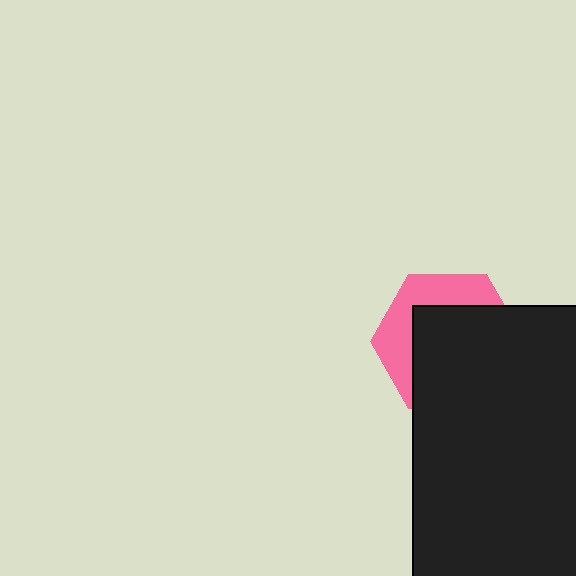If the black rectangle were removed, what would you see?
You would see the complete pink hexagon.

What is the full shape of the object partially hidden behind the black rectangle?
The partially hidden object is a pink hexagon.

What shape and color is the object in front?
The object in front is a black rectangle.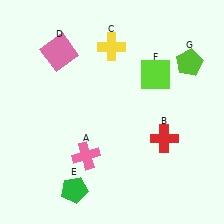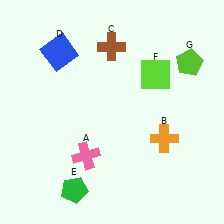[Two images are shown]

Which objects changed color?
B changed from red to orange. C changed from yellow to brown. D changed from pink to blue.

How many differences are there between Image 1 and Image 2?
There are 3 differences between the two images.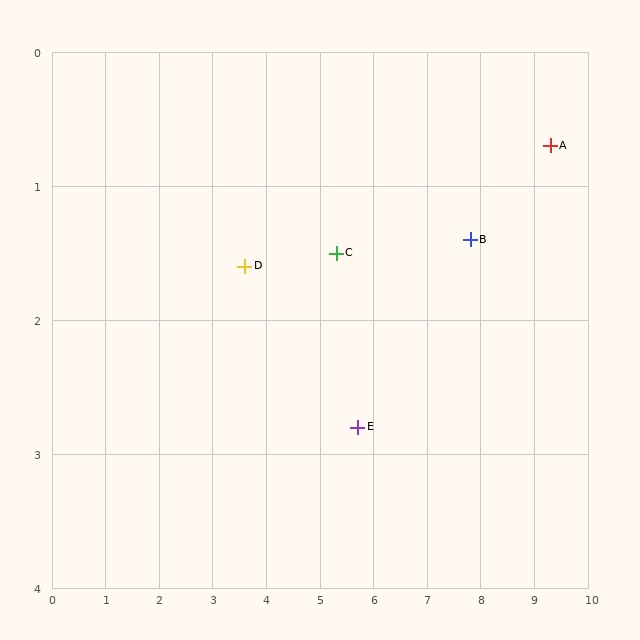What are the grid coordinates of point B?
Point B is at approximately (7.8, 1.4).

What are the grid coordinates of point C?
Point C is at approximately (5.3, 1.5).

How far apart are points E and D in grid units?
Points E and D are about 2.4 grid units apart.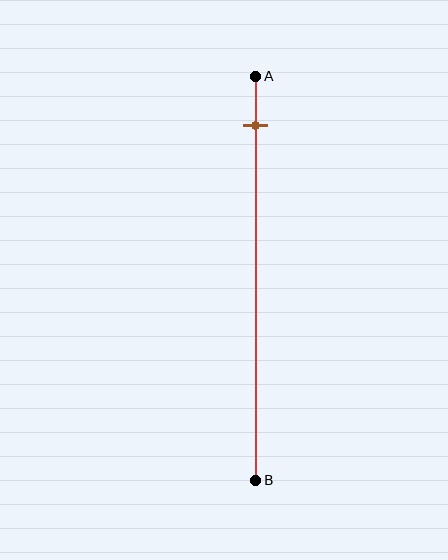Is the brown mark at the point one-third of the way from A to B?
No, the mark is at about 10% from A, not at the 33% one-third point.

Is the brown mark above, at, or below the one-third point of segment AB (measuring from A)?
The brown mark is above the one-third point of segment AB.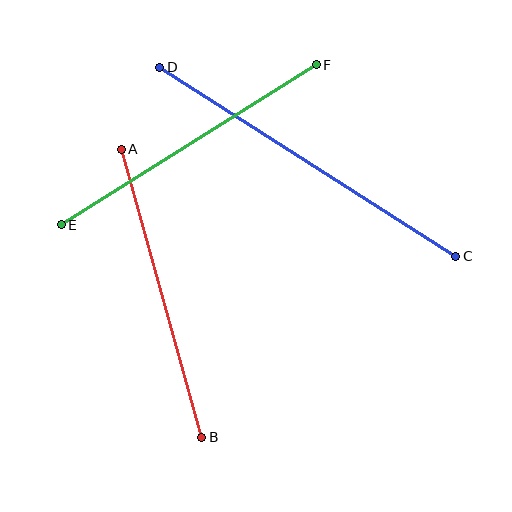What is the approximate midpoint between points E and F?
The midpoint is at approximately (189, 145) pixels.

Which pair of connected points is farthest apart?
Points C and D are farthest apart.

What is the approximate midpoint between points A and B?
The midpoint is at approximately (161, 293) pixels.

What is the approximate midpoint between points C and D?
The midpoint is at approximately (308, 162) pixels.